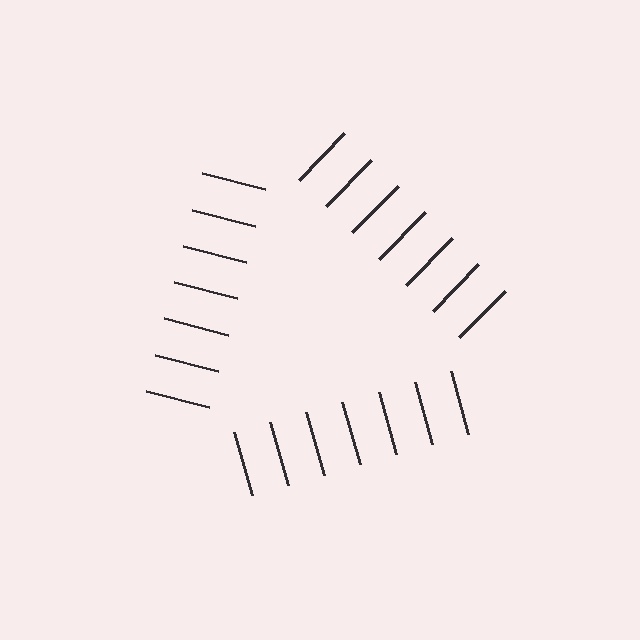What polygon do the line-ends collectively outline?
An illusory triangle — the line segments terminate on its edges but no continuous stroke is drawn.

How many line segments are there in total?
21 — 7 along each of the 3 edges.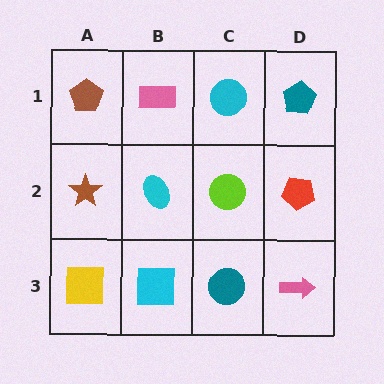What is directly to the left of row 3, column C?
A cyan square.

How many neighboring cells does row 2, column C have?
4.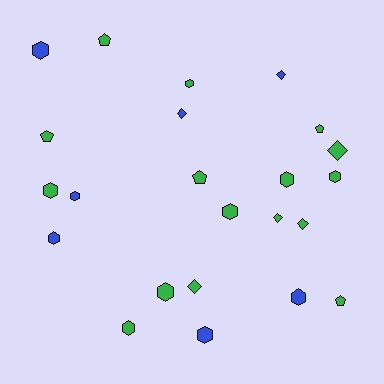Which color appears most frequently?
Green, with 16 objects.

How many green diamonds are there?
There are 4 green diamonds.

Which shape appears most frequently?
Hexagon, with 12 objects.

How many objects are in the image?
There are 23 objects.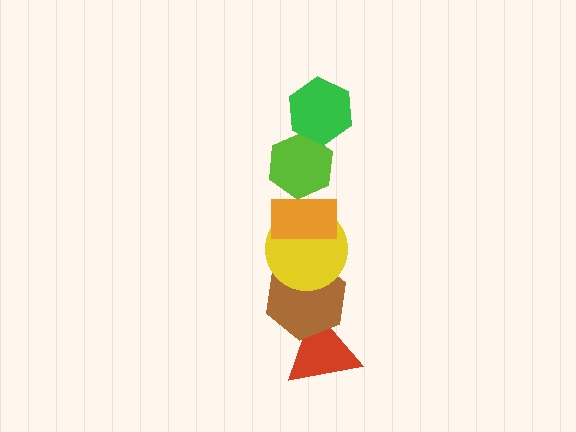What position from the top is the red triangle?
The red triangle is 6th from the top.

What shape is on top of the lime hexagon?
The green hexagon is on top of the lime hexagon.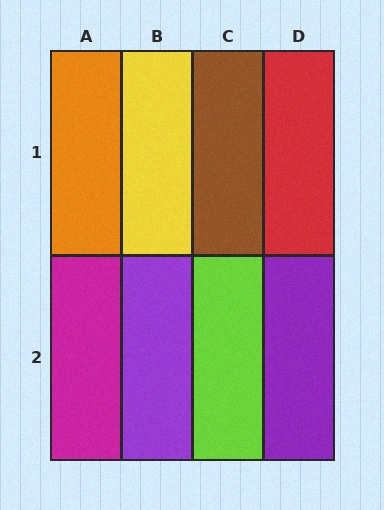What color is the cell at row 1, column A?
Orange.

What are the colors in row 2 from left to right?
Magenta, purple, lime, purple.